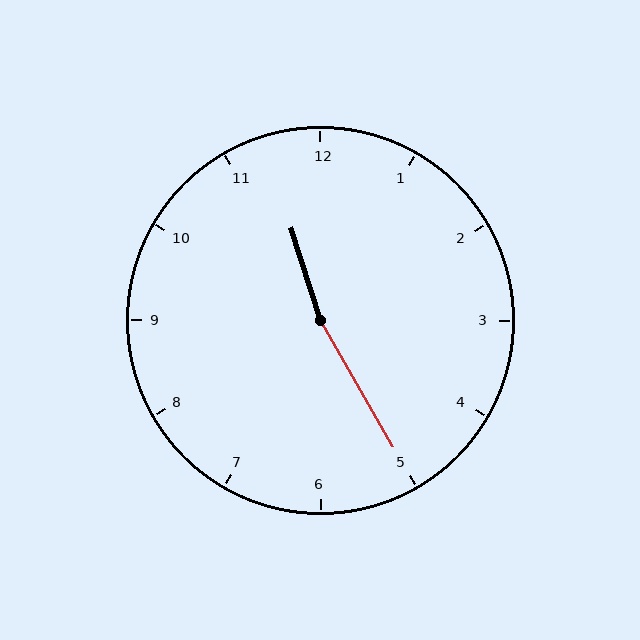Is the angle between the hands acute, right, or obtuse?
It is obtuse.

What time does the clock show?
11:25.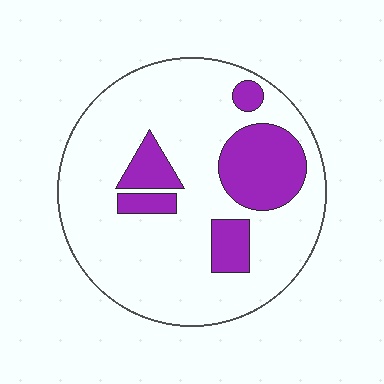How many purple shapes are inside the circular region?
5.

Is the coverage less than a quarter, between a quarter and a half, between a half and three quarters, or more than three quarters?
Less than a quarter.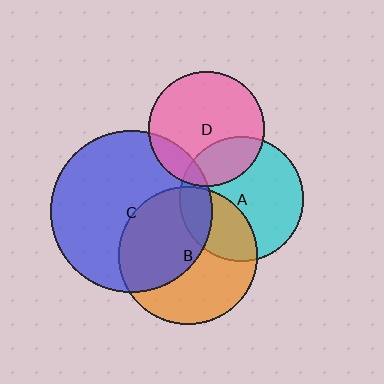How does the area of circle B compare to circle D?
Approximately 1.4 times.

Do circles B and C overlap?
Yes.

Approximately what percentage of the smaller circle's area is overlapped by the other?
Approximately 50%.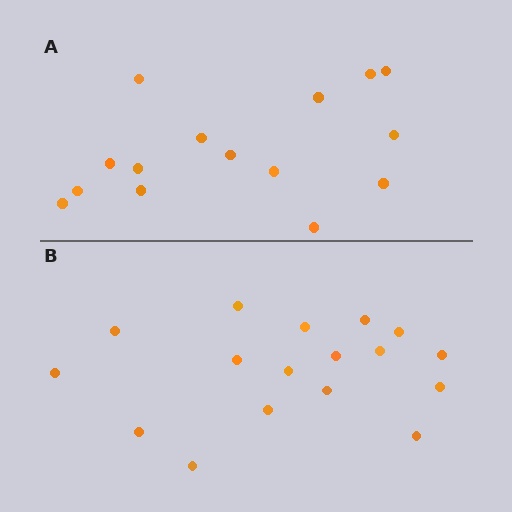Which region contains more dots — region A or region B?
Region B (the bottom region) has more dots.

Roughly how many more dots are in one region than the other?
Region B has just a few more — roughly 2 or 3 more dots than region A.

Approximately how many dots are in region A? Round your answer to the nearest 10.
About 20 dots. (The exact count is 15, which rounds to 20.)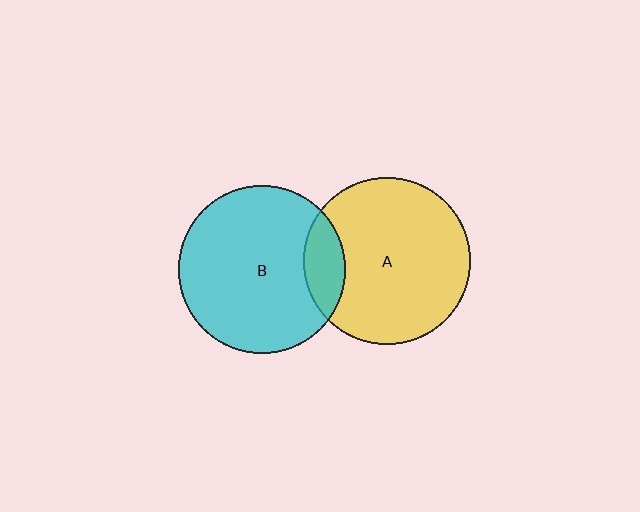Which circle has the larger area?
Circle B (cyan).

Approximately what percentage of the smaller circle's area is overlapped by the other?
Approximately 15%.